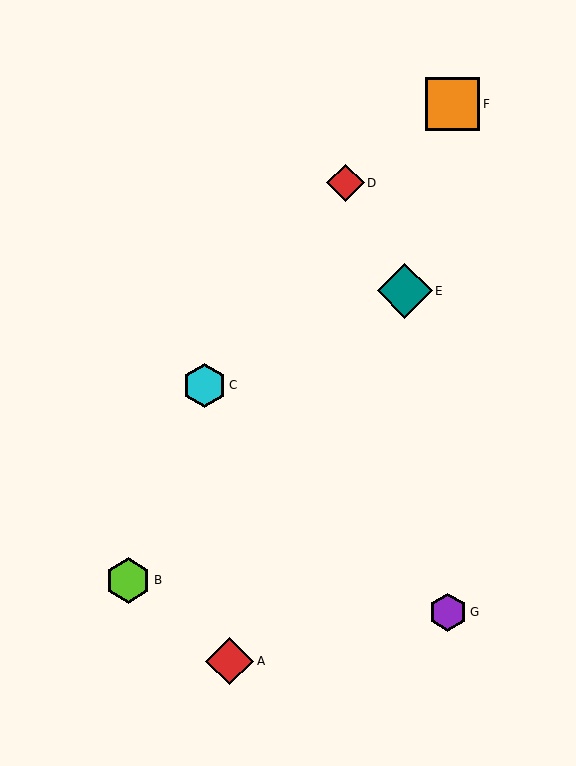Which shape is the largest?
The teal diamond (labeled E) is the largest.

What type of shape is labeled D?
Shape D is a red diamond.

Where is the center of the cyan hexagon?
The center of the cyan hexagon is at (204, 385).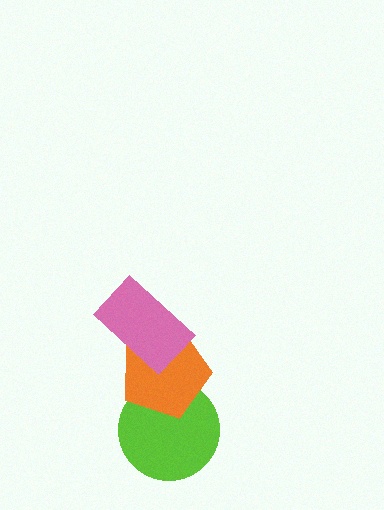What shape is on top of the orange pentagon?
The pink rectangle is on top of the orange pentagon.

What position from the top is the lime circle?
The lime circle is 3rd from the top.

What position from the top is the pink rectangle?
The pink rectangle is 1st from the top.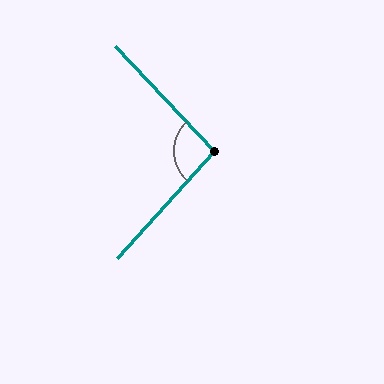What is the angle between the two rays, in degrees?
Approximately 94 degrees.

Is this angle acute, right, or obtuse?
It is approximately a right angle.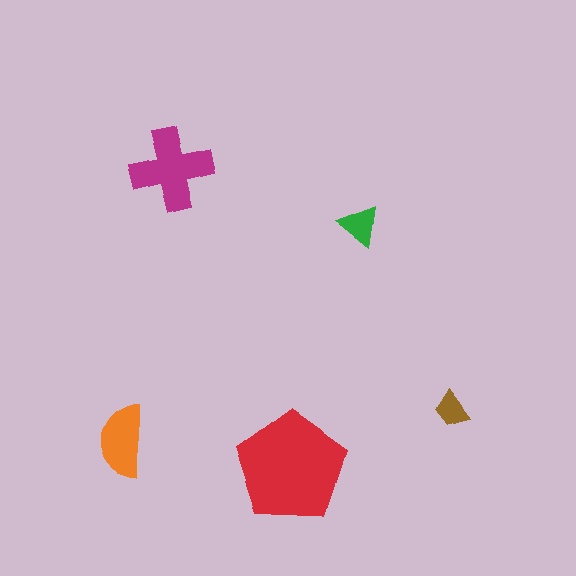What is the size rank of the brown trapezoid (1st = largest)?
5th.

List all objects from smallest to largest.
The brown trapezoid, the green triangle, the orange semicircle, the magenta cross, the red pentagon.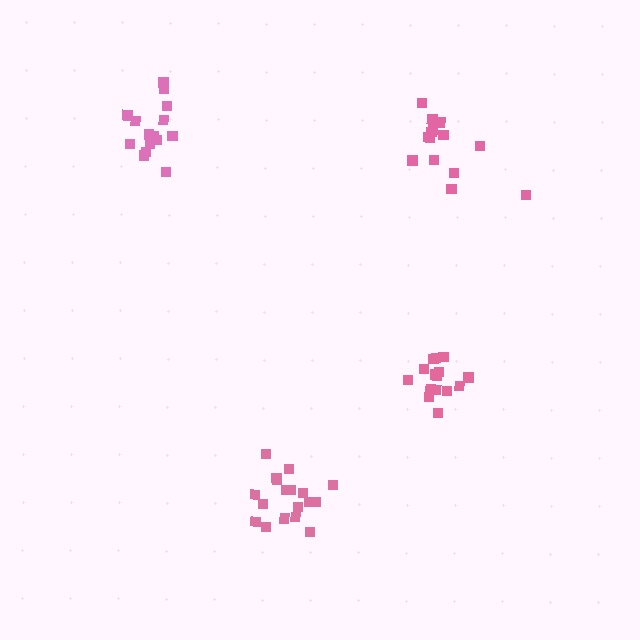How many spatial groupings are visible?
There are 4 spatial groupings.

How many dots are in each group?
Group 1: 15 dots, Group 2: 14 dots, Group 3: 15 dots, Group 4: 18 dots (62 total).